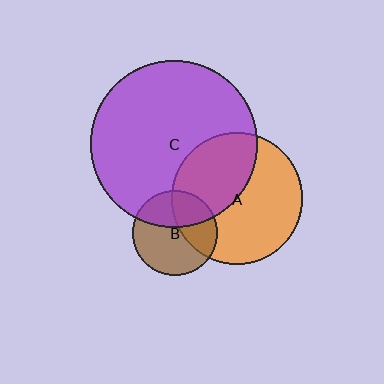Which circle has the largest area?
Circle C (purple).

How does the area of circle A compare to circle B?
Approximately 2.4 times.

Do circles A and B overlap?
Yes.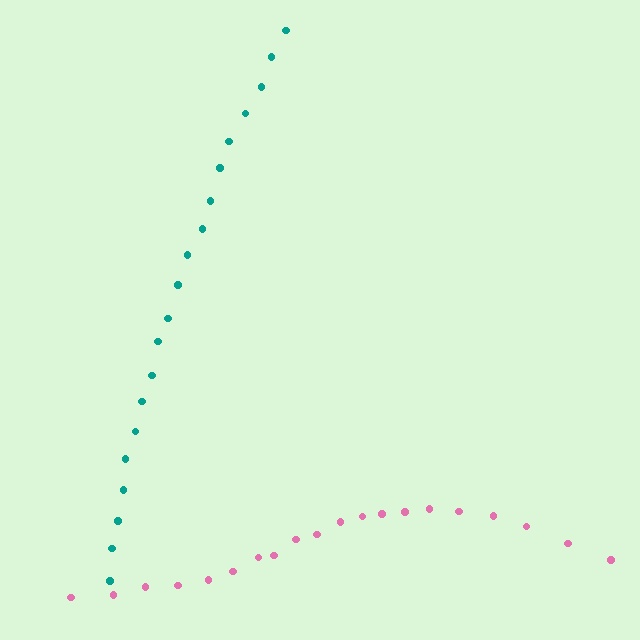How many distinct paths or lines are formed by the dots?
There are 2 distinct paths.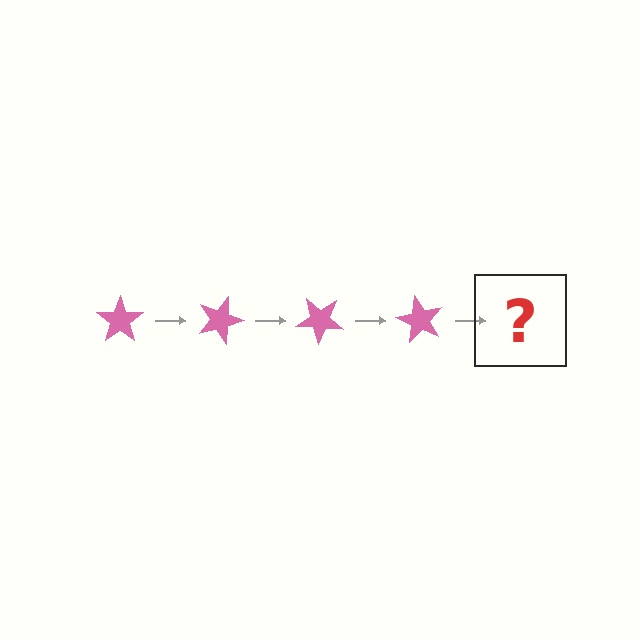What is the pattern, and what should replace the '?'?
The pattern is that the star rotates 20 degrees each step. The '?' should be a pink star rotated 80 degrees.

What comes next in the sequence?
The next element should be a pink star rotated 80 degrees.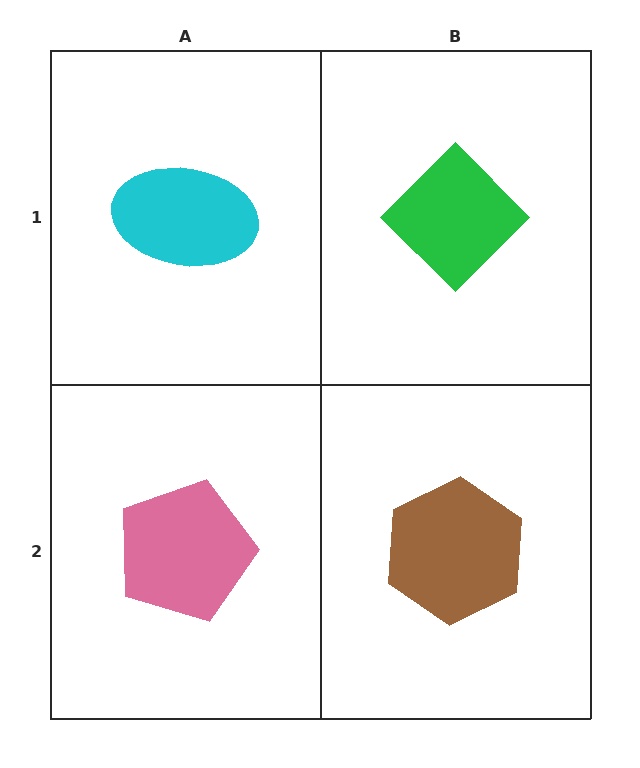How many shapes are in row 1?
2 shapes.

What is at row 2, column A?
A pink pentagon.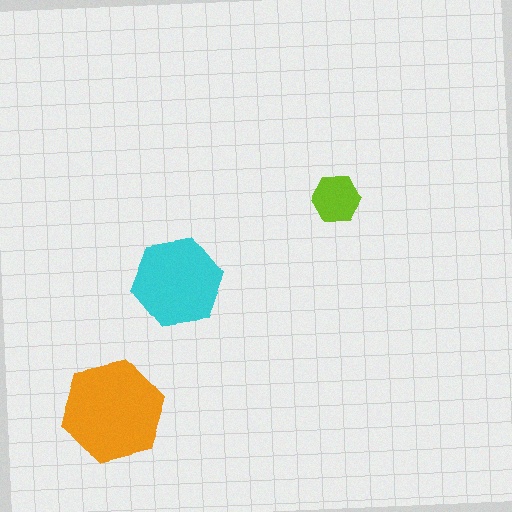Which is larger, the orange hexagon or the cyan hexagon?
The orange one.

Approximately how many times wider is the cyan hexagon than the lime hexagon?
About 2 times wider.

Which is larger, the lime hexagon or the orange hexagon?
The orange one.